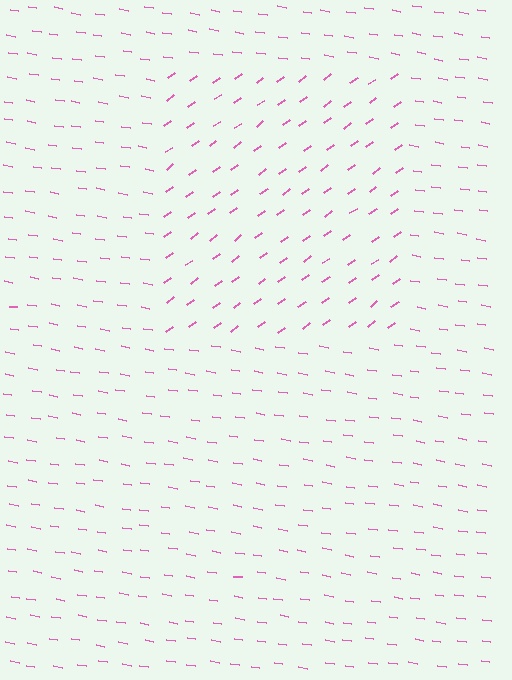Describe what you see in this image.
The image is filled with small pink line segments. A rectangle region in the image has lines oriented differently from the surrounding lines, creating a visible texture boundary.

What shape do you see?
I see a rectangle.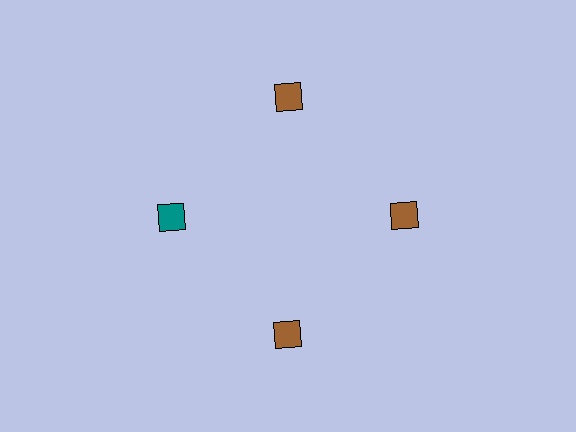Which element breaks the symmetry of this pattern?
The teal diamond at roughly the 9 o'clock position breaks the symmetry. All other shapes are brown diamonds.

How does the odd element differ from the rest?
It has a different color: teal instead of brown.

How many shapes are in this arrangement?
There are 4 shapes arranged in a ring pattern.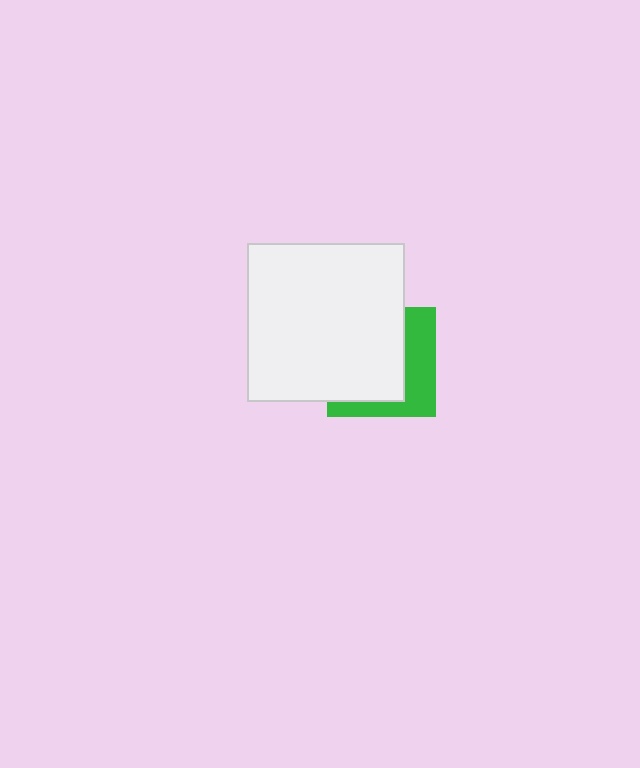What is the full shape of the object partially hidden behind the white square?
The partially hidden object is a green square.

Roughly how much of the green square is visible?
A small part of it is visible (roughly 38%).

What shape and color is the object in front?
The object in front is a white square.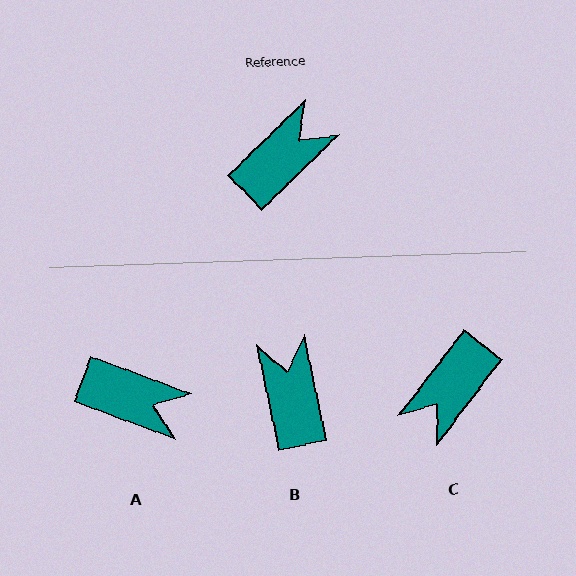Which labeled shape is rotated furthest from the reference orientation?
C, about 172 degrees away.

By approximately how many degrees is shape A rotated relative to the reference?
Approximately 65 degrees clockwise.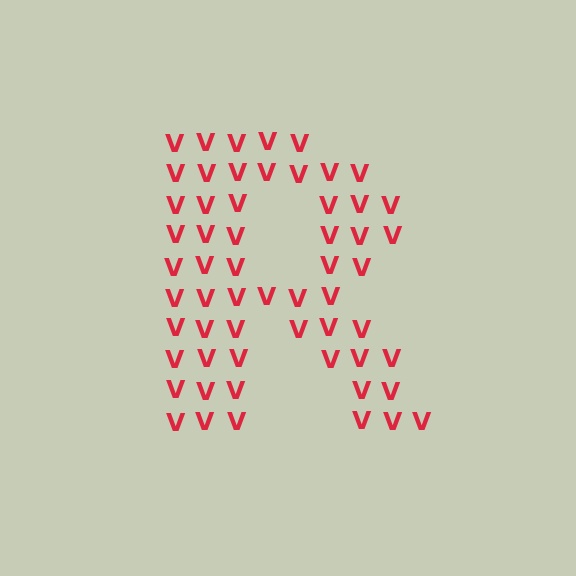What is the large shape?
The large shape is the letter R.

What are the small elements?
The small elements are letter V's.